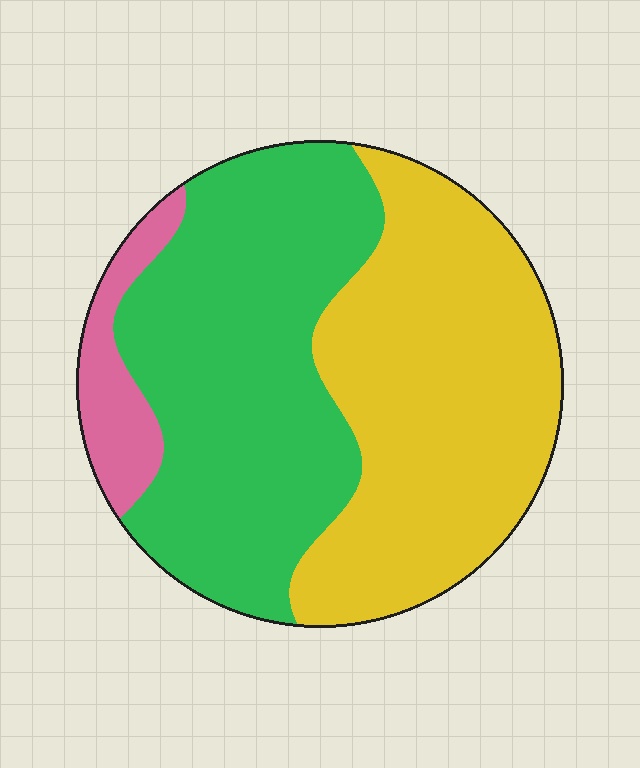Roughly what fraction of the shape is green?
Green takes up about one half (1/2) of the shape.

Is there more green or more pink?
Green.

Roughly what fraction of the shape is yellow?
Yellow takes up between a quarter and a half of the shape.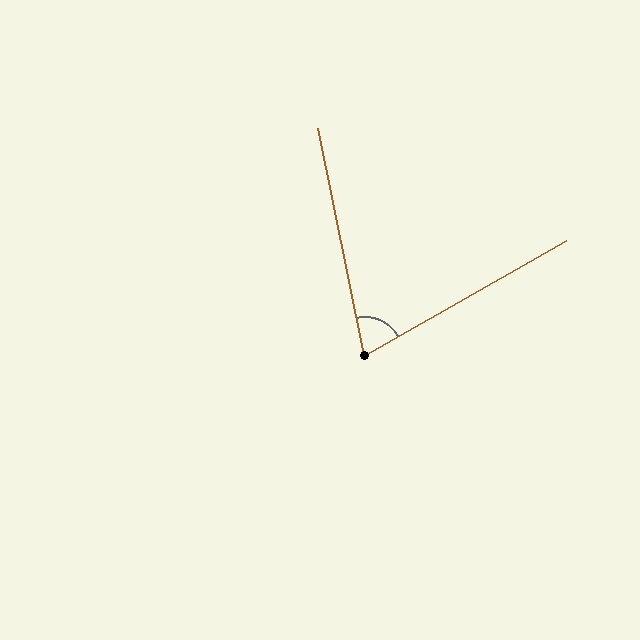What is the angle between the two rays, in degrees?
Approximately 72 degrees.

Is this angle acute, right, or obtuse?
It is acute.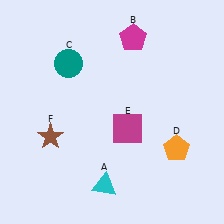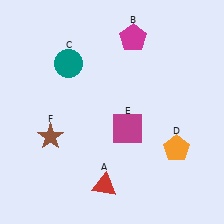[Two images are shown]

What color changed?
The triangle (A) changed from cyan in Image 1 to red in Image 2.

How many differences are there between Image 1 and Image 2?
There is 1 difference between the two images.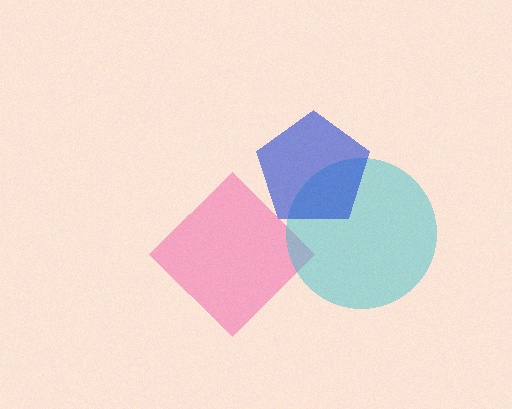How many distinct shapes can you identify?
There are 3 distinct shapes: a pink diamond, a cyan circle, a blue pentagon.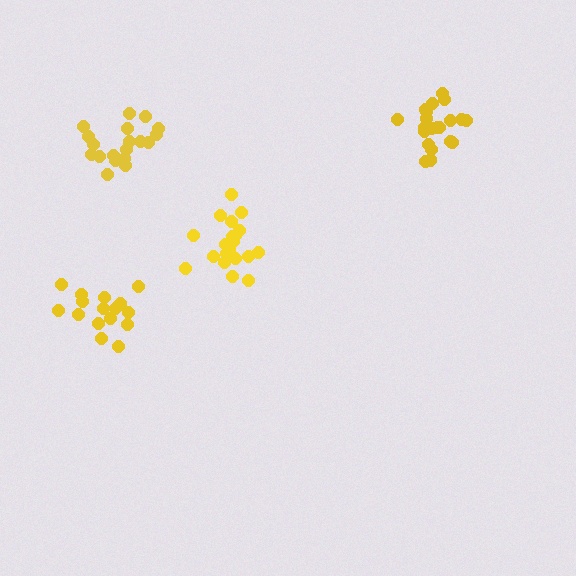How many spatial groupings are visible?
There are 4 spatial groupings.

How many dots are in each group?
Group 1: 17 dots, Group 2: 21 dots, Group 3: 19 dots, Group 4: 20 dots (77 total).